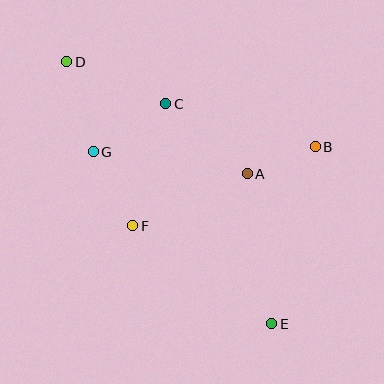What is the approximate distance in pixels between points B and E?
The distance between B and E is approximately 182 pixels.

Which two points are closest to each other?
Points A and B are closest to each other.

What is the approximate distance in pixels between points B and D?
The distance between B and D is approximately 262 pixels.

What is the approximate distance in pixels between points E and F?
The distance between E and F is approximately 170 pixels.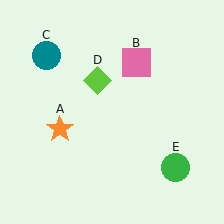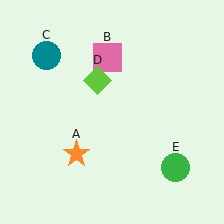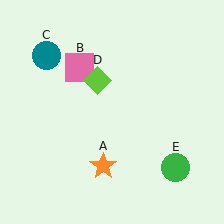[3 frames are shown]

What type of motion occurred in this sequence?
The orange star (object A), pink square (object B) rotated counterclockwise around the center of the scene.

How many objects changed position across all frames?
2 objects changed position: orange star (object A), pink square (object B).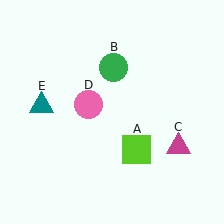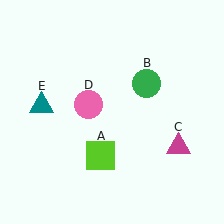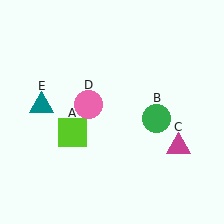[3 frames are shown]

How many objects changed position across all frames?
2 objects changed position: lime square (object A), green circle (object B).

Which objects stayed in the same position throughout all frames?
Magenta triangle (object C) and pink circle (object D) and teal triangle (object E) remained stationary.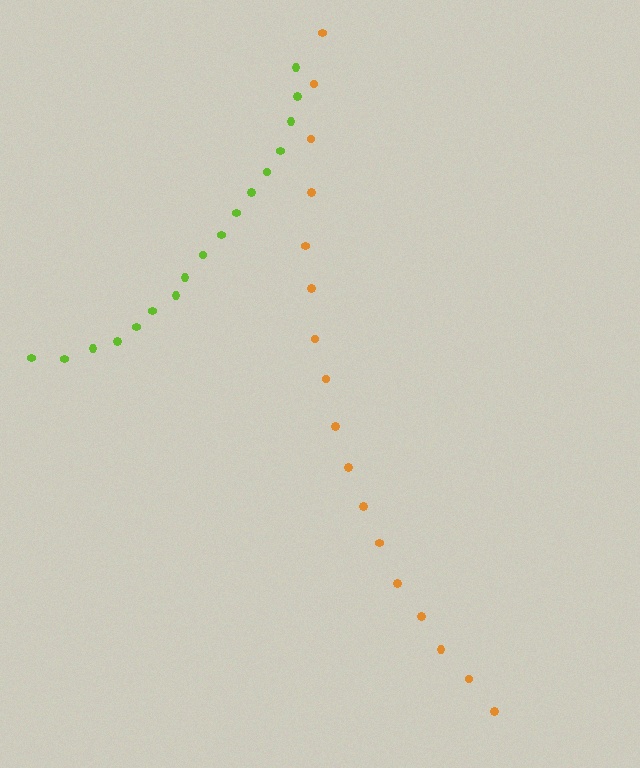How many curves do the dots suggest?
There are 2 distinct paths.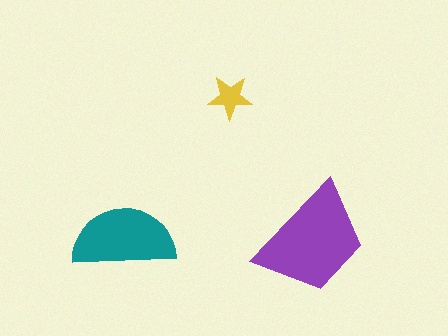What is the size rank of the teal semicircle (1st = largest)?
2nd.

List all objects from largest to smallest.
The purple trapezoid, the teal semicircle, the yellow star.